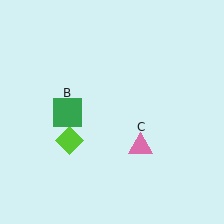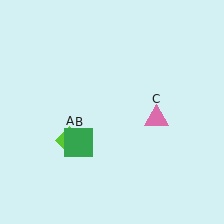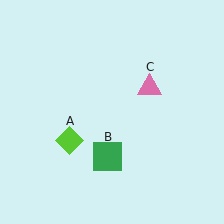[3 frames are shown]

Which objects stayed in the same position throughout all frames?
Lime diamond (object A) remained stationary.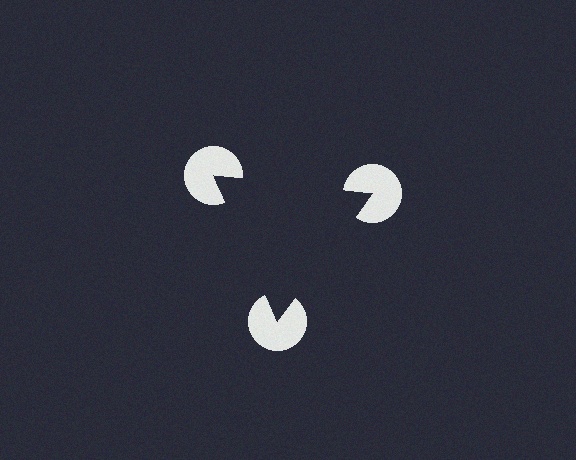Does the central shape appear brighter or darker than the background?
It typically appears slightly darker than the background, even though no actual brightness change is drawn.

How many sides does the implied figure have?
3 sides.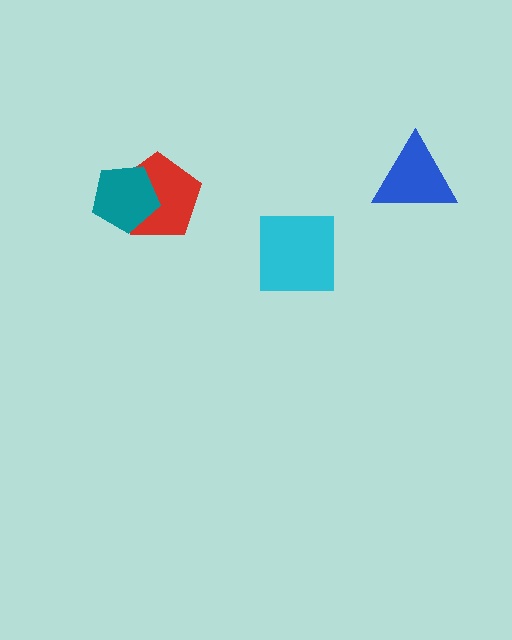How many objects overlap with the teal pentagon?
1 object overlaps with the teal pentagon.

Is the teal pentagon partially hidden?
No, no other shape covers it.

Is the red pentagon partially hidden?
Yes, it is partially covered by another shape.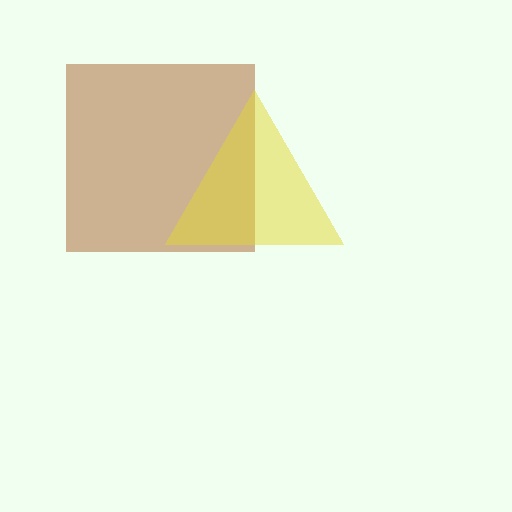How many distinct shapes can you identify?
There are 2 distinct shapes: a brown square, a yellow triangle.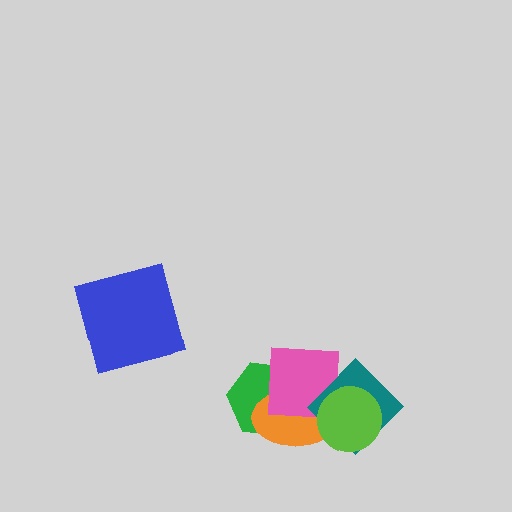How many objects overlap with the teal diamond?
3 objects overlap with the teal diamond.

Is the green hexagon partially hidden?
Yes, it is partially covered by another shape.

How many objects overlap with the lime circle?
3 objects overlap with the lime circle.